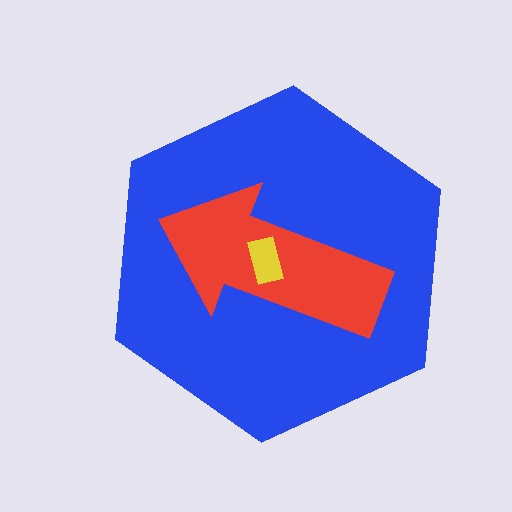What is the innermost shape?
The yellow rectangle.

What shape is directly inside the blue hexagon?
The red arrow.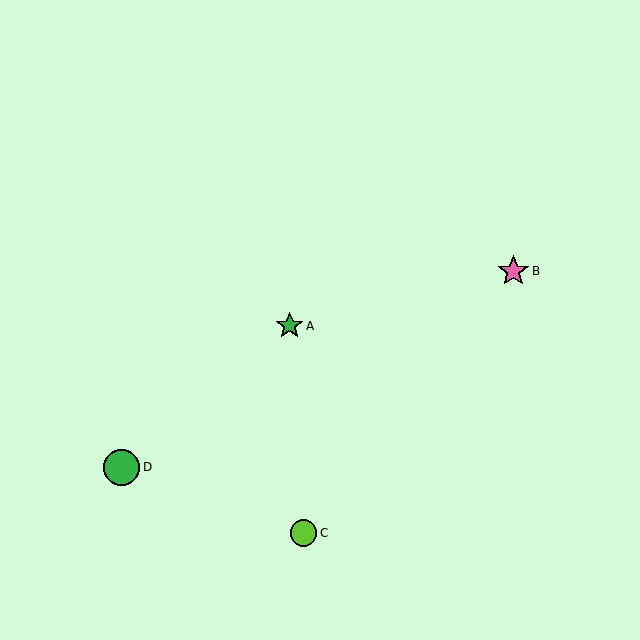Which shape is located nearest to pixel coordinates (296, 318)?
The green star (labeled A) at (290, 326) is nearest to that location.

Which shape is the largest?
The green circle (labeled D) is the largest.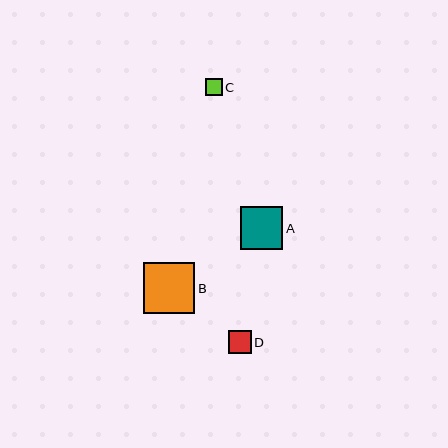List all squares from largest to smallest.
From largest to smallest: B, A, D, C.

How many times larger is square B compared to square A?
Square B is approximately 1.2 times the size of square A.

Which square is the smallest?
Square C is the smallest with a size of approximately 17 pixels.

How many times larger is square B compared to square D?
Square B is approximately 2.2 times the size of square D.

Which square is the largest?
Square B is the largest with a size of approximately 51 pixels.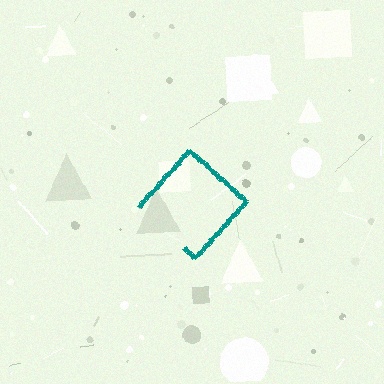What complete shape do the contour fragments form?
The contour fragments form a diamond.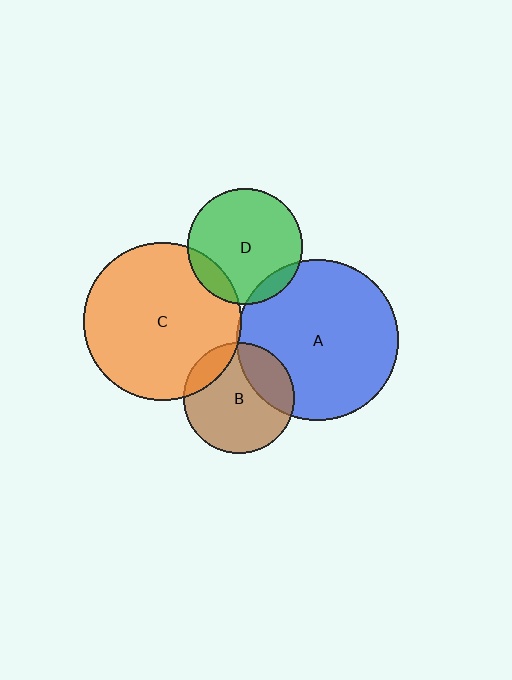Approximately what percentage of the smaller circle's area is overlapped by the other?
Approximately 25%.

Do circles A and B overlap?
Yes.